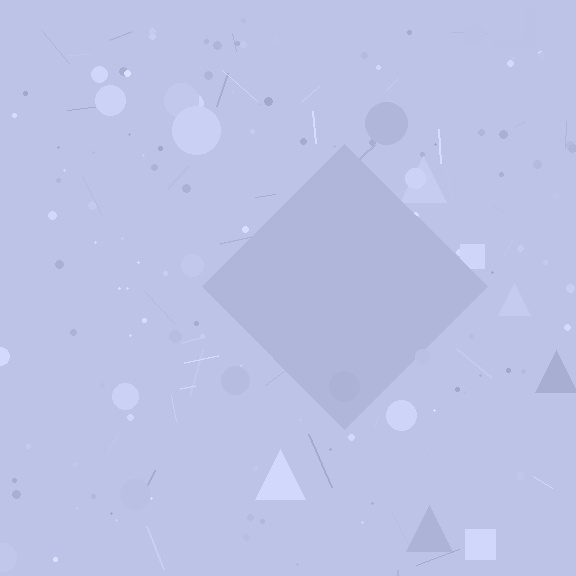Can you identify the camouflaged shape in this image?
The camouflaged shape is a diamond.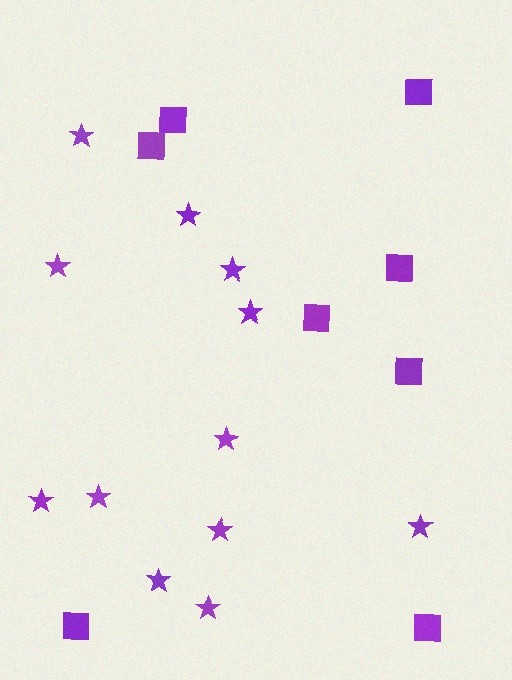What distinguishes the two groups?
There are 2 groups: one group of squares (8) and one group of stars (12).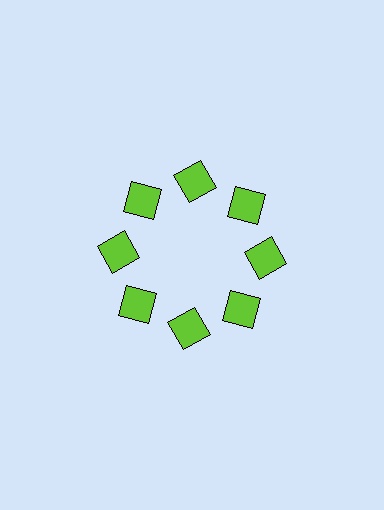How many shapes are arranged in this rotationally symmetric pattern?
There are 8 shapes, arranged in 8 groups of 1.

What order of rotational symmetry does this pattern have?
This pattern has 8-fold rotational symmetry.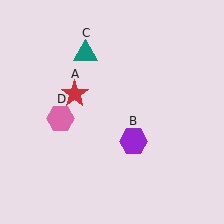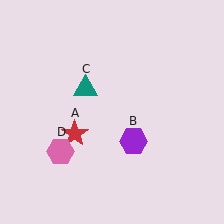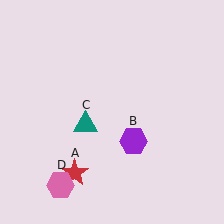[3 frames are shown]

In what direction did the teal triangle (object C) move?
The teal triangle (object C) moved down.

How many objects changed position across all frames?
3 objects changed position: red star (object A), teal triangle (object C), pink hexagon (object D).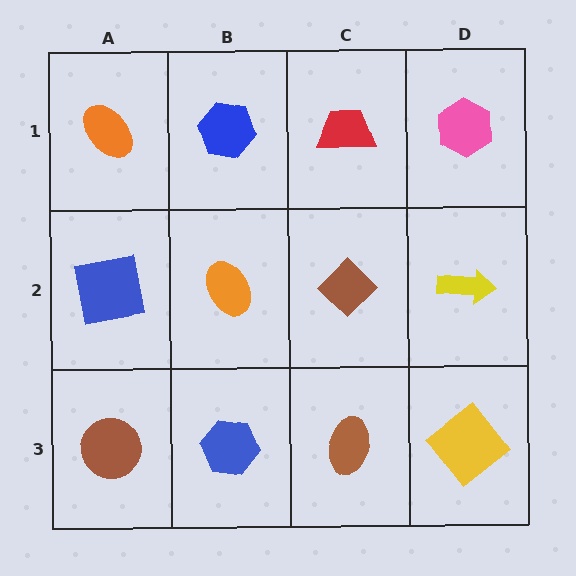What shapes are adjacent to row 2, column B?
A blue hexagon (row 1, column B), a blue hexagon (row 3, column B), a blue square (row 2, column A), a brown diamond (row 2, column C).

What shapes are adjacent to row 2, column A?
An orange ellipse (row 1, column A), a brown circle (row 3, column A), an orange ellipse (row 2, column B).